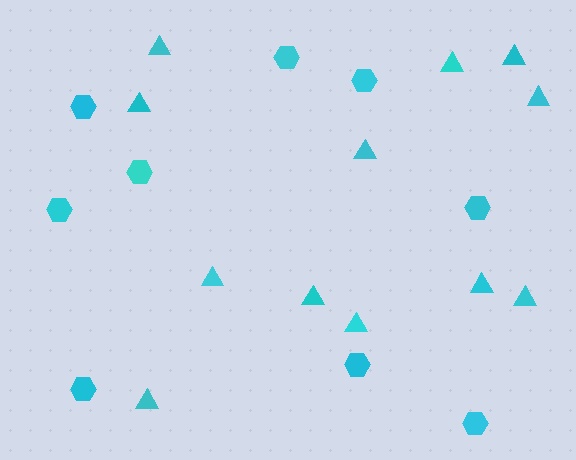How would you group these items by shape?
There are 2 groups: one group of triangles (12) and one group of hexagons (9).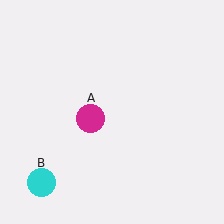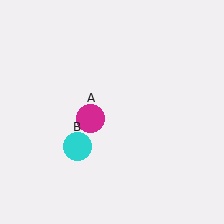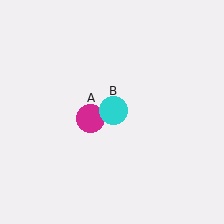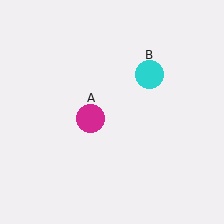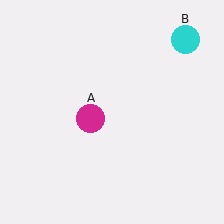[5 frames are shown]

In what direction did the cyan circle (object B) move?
The cyan circle (object B) moved up and to the right.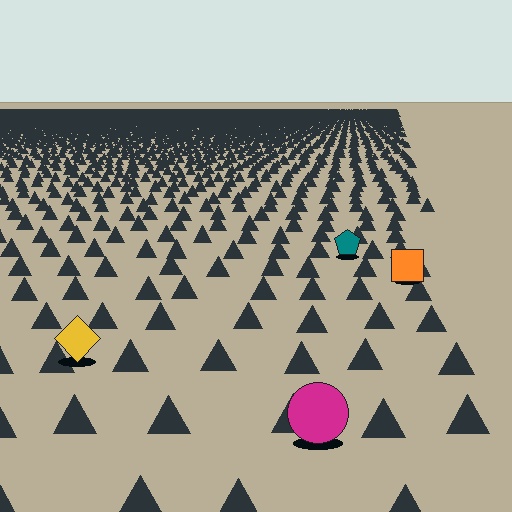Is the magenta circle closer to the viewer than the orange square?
Yes. The magenta circle is closer — you can tell from the texture gradient: the ground texture is coarser near it.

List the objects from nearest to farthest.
From nearest to farthest: the magenta circle, the yellow diamond, the orange square, the teal pentagon.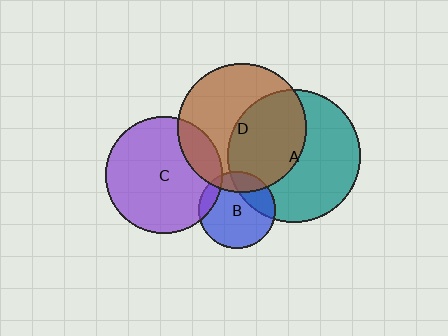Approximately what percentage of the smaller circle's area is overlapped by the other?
Approximately 15%.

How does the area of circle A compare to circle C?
Approximately 1.3 times.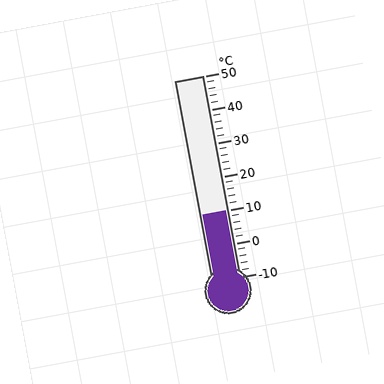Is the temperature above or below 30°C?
The temperature is below 30°C.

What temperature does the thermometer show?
The thermometer shows approximately 10°C.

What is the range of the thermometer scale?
The thermometer scale ranges from -10°C to 50°C.